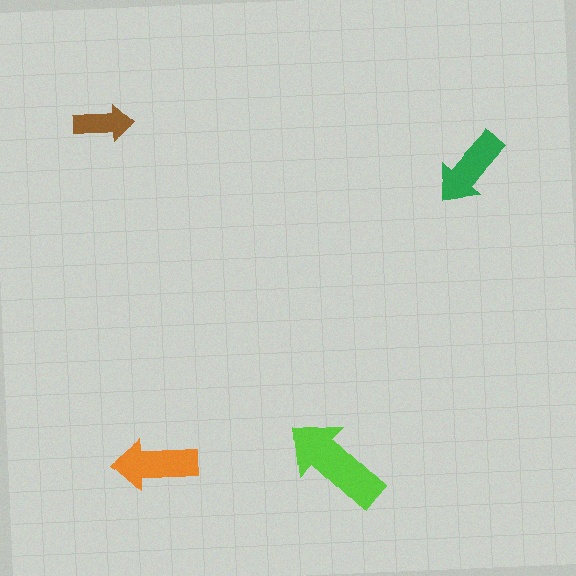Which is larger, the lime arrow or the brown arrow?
The lime one.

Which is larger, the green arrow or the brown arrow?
The green one.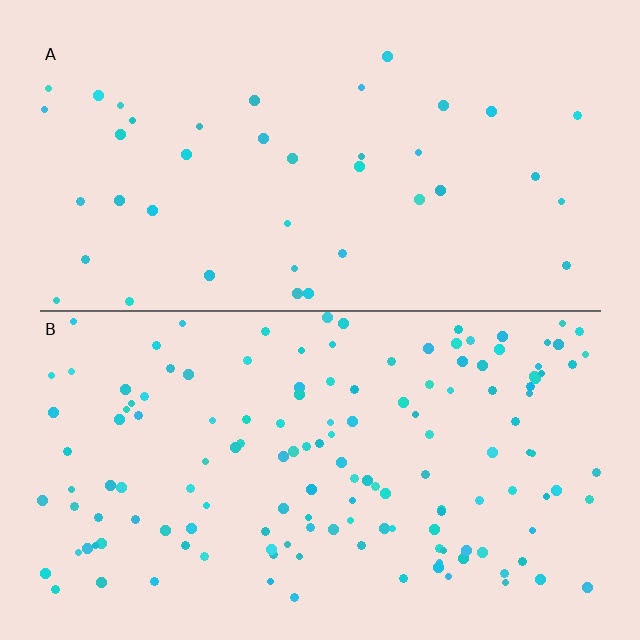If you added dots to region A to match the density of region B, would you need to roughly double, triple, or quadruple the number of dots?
Approximately quadruple.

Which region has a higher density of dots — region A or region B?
B (the bottom).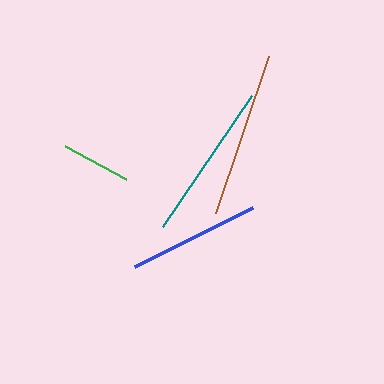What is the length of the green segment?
The green segment is approximately 70 pixels long.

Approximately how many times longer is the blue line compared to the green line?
The blue line is approximately 1.9 times the length of the green line.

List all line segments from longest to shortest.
From longest to shortest: brown, teal, blue, green.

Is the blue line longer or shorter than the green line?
The blue line is longer than the green line.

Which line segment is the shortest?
The green line is the shortest at approximately 70 pixels.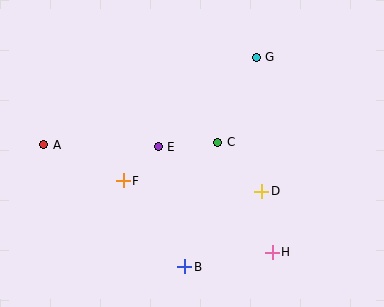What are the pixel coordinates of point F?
Point F is at (123, 181).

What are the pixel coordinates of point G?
Point G is at (256, 57).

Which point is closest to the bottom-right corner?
Point H is closest to the bottom-right corner.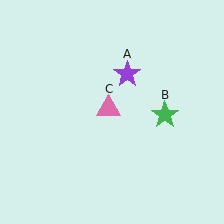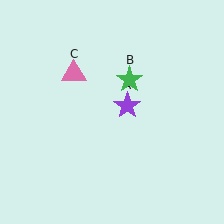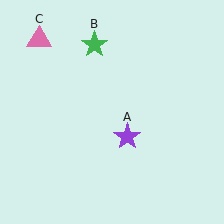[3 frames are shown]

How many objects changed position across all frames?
3 objects changed position: purple star (object A), green star (object B), pink triangle (object C).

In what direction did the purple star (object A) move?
The purple star (object A) moved down.